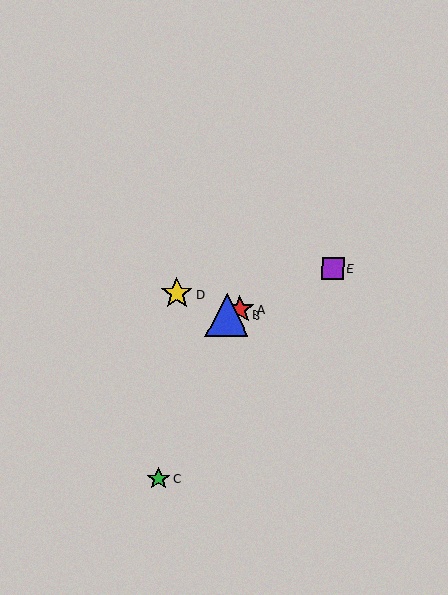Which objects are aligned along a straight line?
Objects A, B, E are aligned along a straight line.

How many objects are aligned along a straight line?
3 objects (A, B, E) are aligned along a straight line.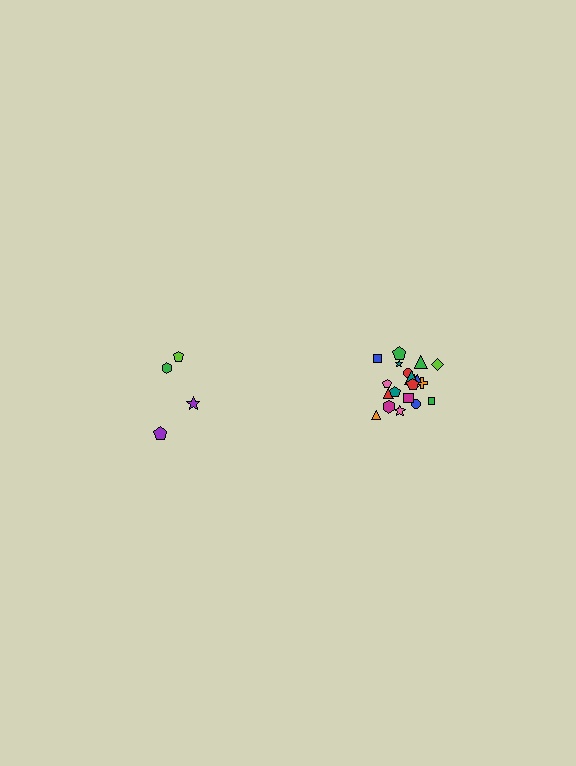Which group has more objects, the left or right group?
The right group.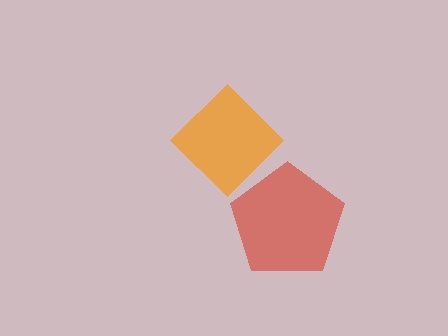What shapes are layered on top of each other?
The layered shapes are: an orange diamond, a red pentagon.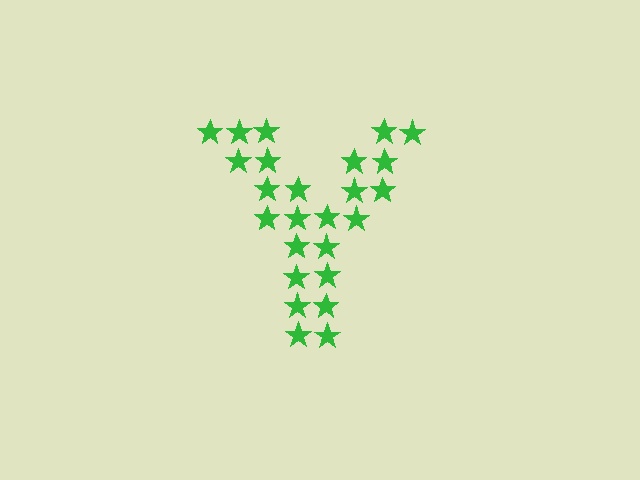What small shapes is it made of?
It is made of small stars.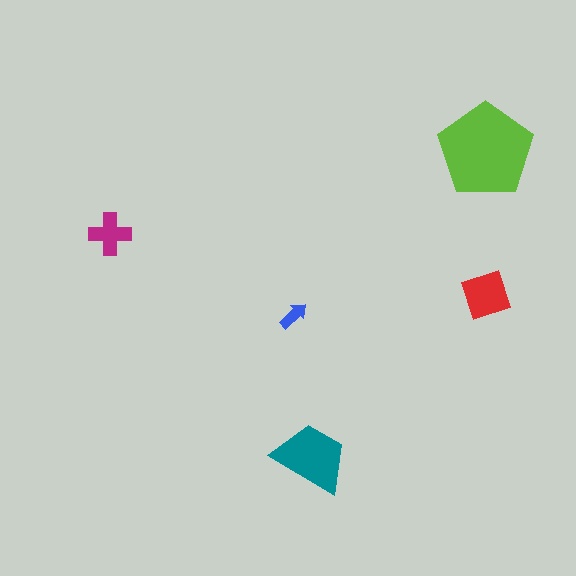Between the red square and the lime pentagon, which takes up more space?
The lime pentagon.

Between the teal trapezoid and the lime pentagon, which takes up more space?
The lime pentagon.